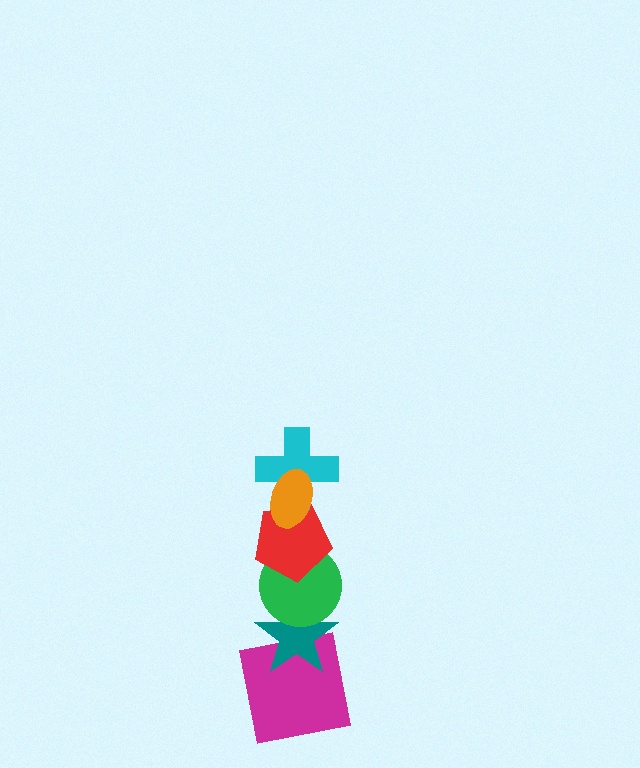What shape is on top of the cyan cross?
The orange ellipse is on top of the cyan cross.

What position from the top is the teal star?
The teal star is 5th from the top.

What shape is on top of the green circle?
The red pentagon is on top of the green circle.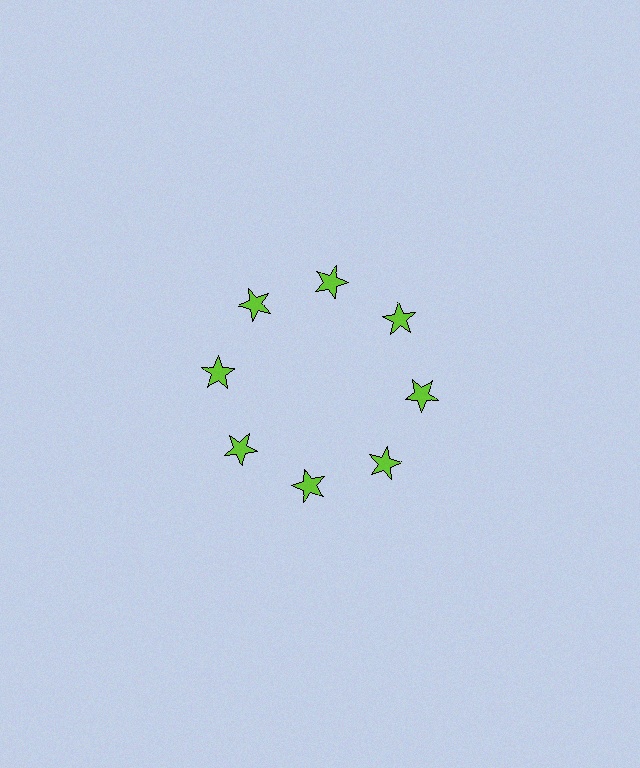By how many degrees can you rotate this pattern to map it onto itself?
The pattern maps onto itself every 45 degrees of rotation.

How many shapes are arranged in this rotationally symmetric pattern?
There are 8 shapes, arranged in 8 groups of 1.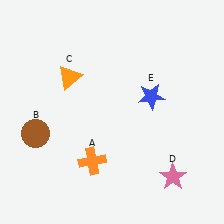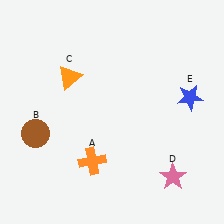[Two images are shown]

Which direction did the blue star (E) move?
The blue star (E) moved right.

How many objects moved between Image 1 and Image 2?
1 object moved between the two images.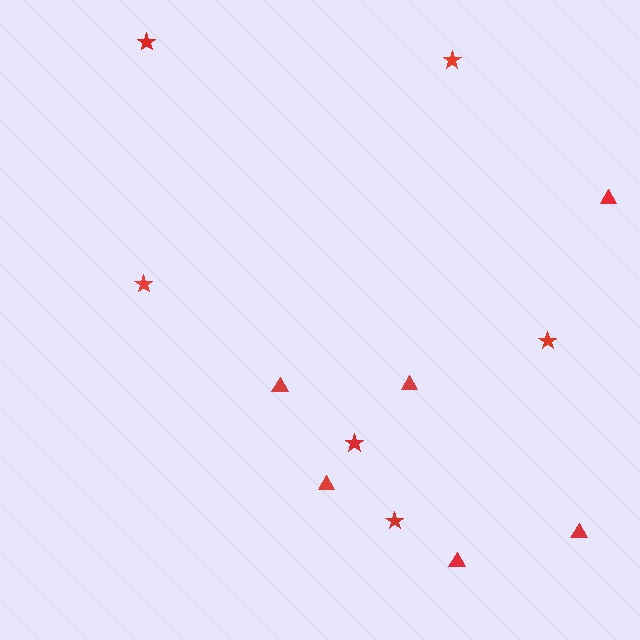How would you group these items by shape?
There are 2 groups: one group of triangles (6) and one group of stars (6).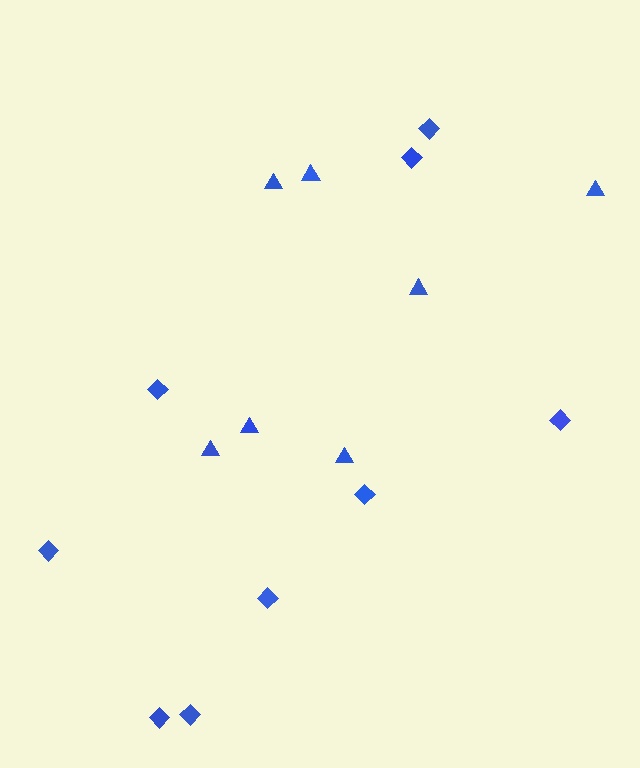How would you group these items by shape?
There are 2 groups: one group of triangles (7) and one group of diamonds (9).